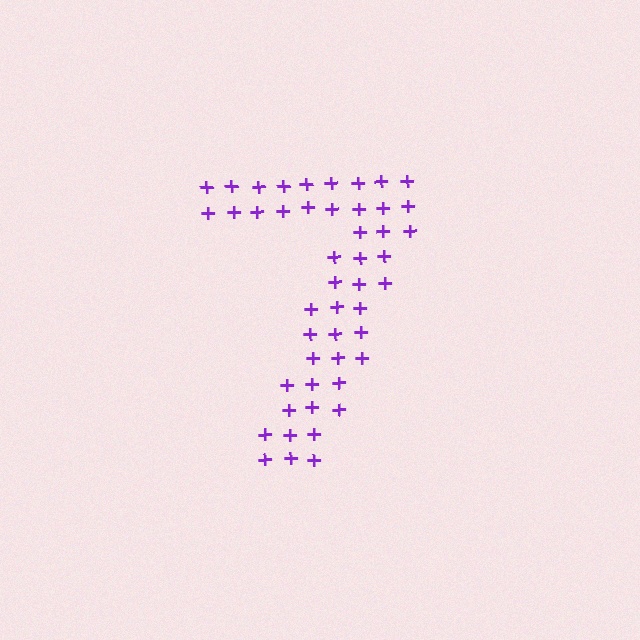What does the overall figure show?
The overall figure shows the digit 7.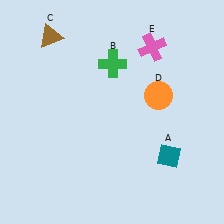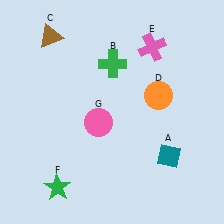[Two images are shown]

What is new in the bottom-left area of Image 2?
A pink circle (G) was added in the bottom-left area of Image 2.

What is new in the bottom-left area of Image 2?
A green star (F) was added in the bottom-left area of Image 2.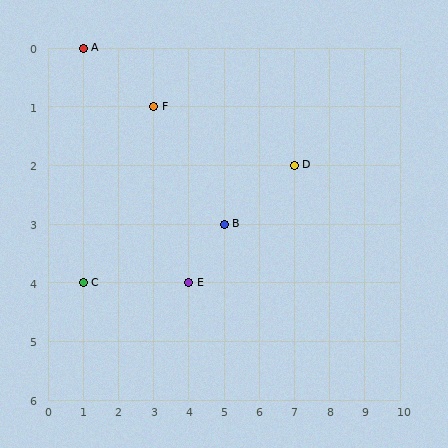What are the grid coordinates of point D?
Point D is at grid coordinates (7, 2).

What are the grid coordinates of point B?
Point B is at grid coordinates (5, 3).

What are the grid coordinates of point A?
Point A is at grid coordinates (1, 0).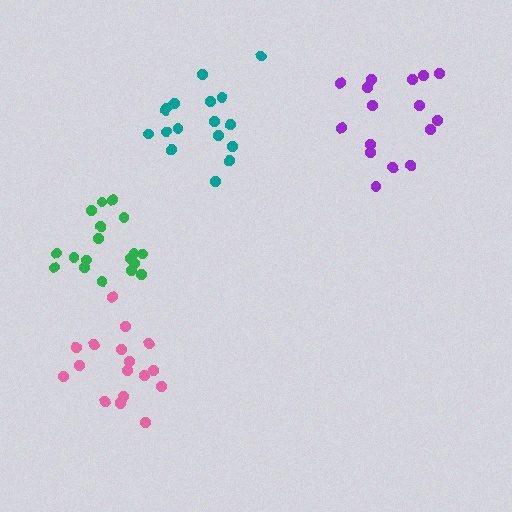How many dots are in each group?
Group 1: 18 dots, Group 2: 17 dots, Group 3: 17 dots, Group 4: 16 dots (68 total).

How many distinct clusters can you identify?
There are 4 distinct clusters.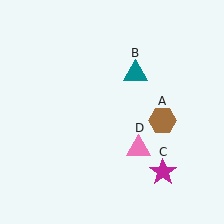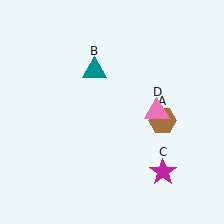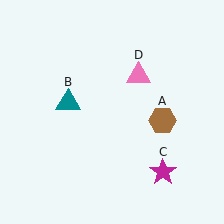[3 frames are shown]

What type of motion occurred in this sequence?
The teal triangle (object B), pink triangle (object D) rotated counterclockwise around the center of the scene.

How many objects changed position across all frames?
2 objects changed position: teal triangle (object B), pink triangle (object D).